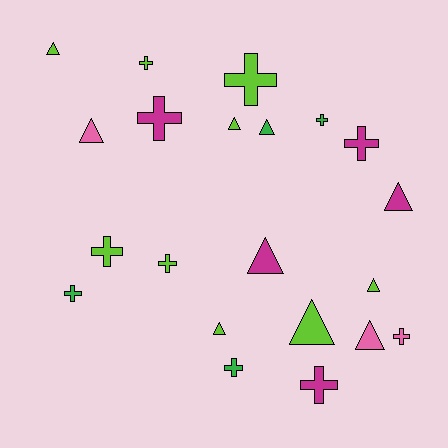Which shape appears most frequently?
Cross, with 11 objects.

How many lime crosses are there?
There are 4 lime crosses.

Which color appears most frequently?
Lime, with 9 objects.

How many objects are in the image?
There are 21 objects.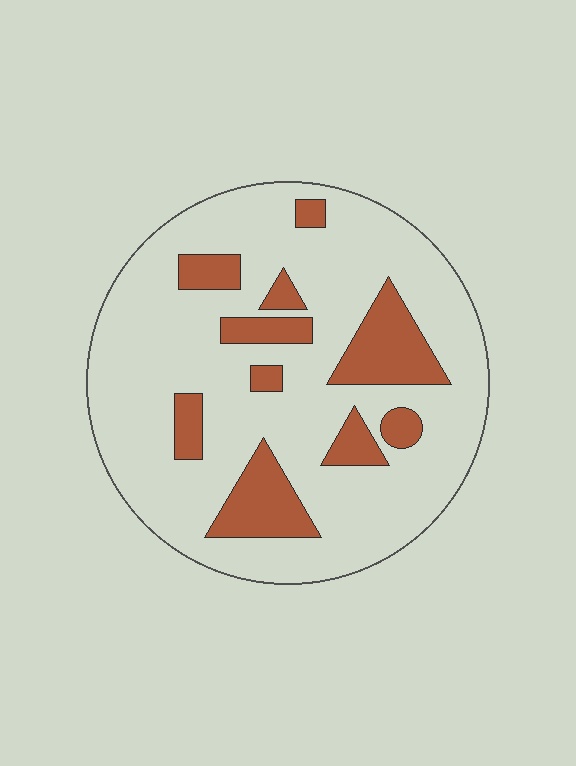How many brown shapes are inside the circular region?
10.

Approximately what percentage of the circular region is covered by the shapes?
Approximately 20%.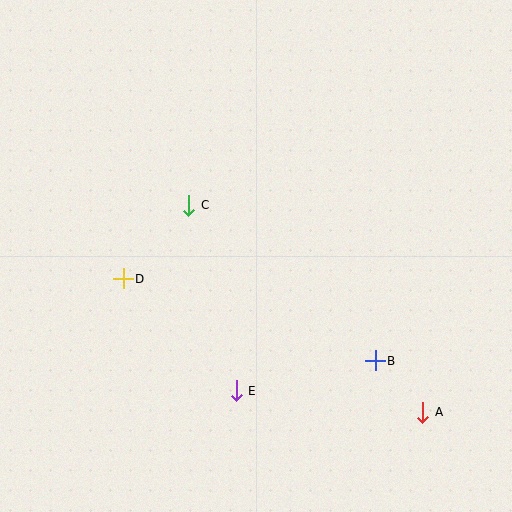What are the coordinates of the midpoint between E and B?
The midpoint between E and B is at (306, 376).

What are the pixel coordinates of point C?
Point C is at (189, 205).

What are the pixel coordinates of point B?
Point B is at (375, 361).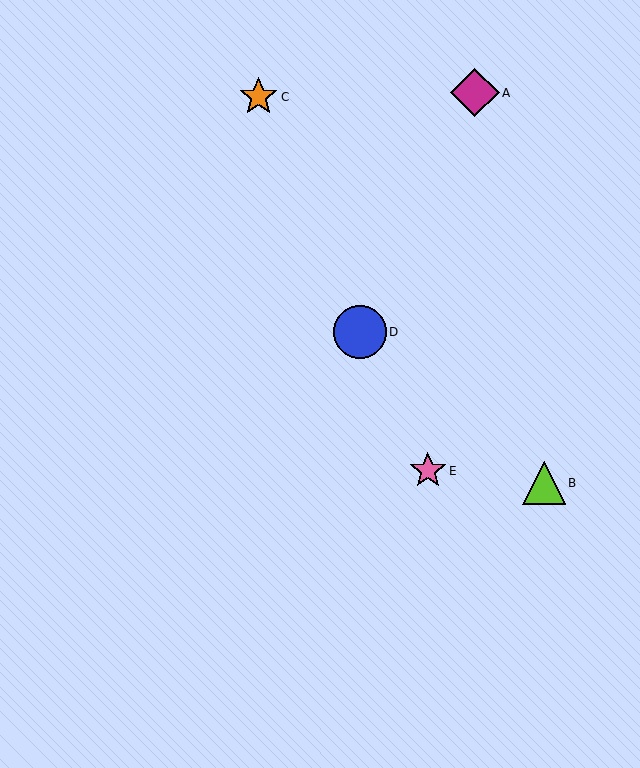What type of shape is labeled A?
Shape A is a magenta diamond.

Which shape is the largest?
The blue circle (labeled D) is the largest.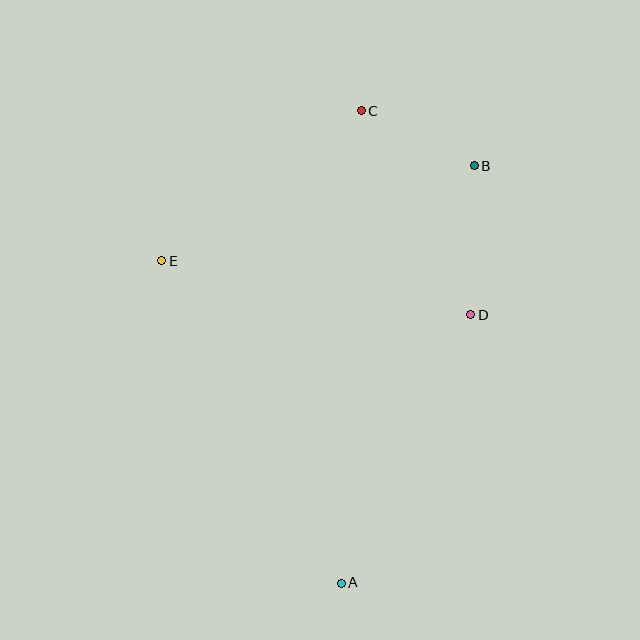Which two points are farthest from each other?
Points A and C are farthest from each other.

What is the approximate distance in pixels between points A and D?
The distance between A and D is approximately 297 pixels.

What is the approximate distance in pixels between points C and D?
The distance between C and D is approximately 231 pixels.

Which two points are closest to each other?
Points B and C are closest to each other.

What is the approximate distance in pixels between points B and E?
The distance between B and E is approximately 327 pixels.